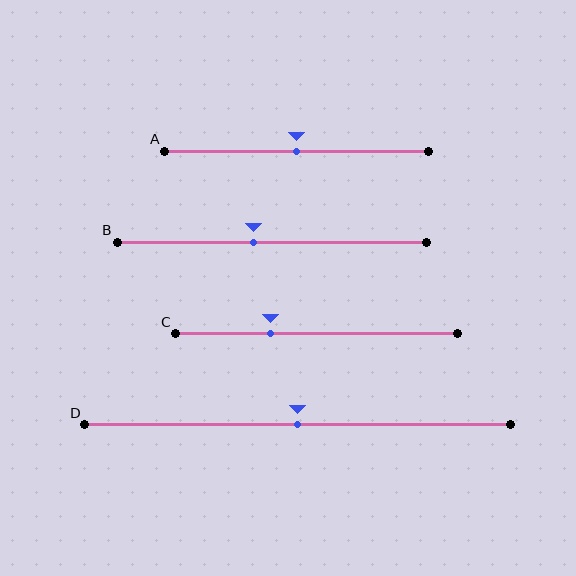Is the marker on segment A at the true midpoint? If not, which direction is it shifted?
Yes, the marker on segment A is at the true midpoint.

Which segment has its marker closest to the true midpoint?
Segment A has its marker closest to the true midpoint.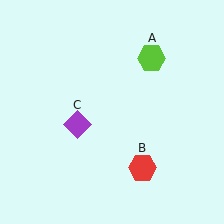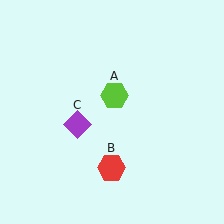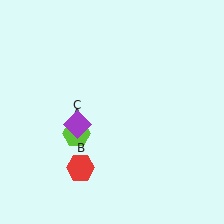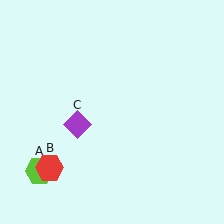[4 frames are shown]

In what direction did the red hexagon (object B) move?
The red hexagon (object B) moved left.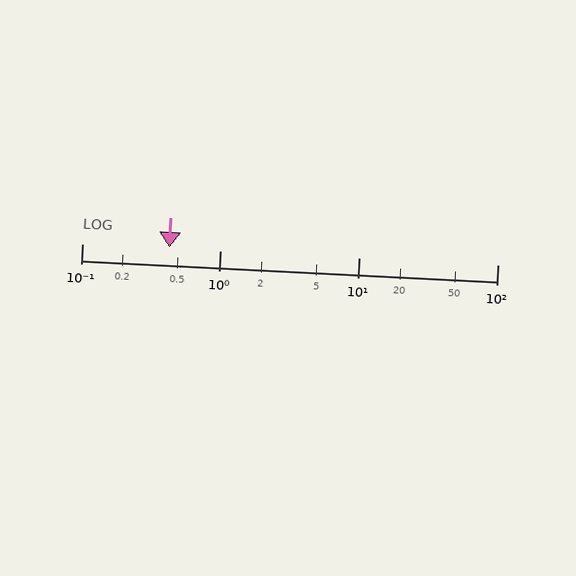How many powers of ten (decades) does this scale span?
The scale spans 3 decades, from 0.1 to 100.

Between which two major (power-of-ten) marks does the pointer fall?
The pointer is between 0.1 and 1.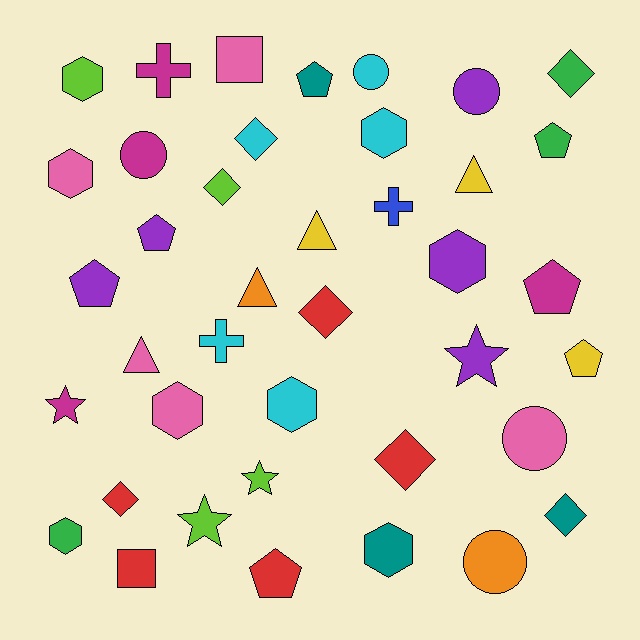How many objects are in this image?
There are 40 objects.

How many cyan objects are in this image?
There are 5 cyan objects.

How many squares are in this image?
There are 2 squares.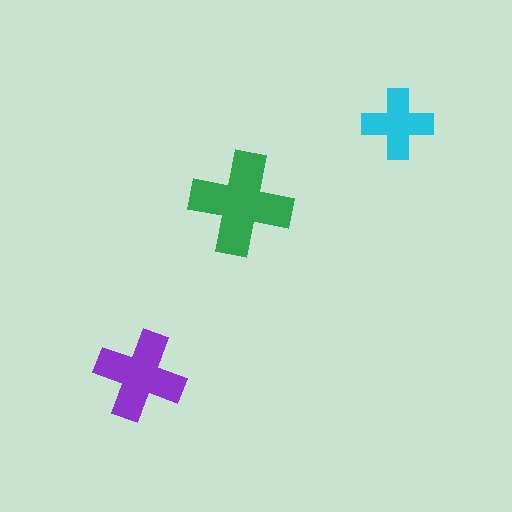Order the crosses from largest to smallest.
the green one, the purple one, the cyan one.